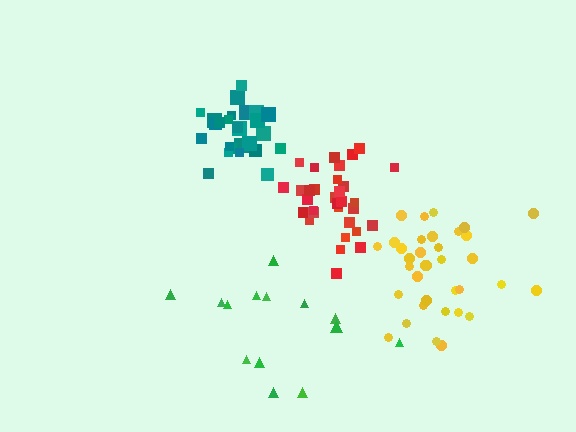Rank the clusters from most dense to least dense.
teal, red, yellow, green.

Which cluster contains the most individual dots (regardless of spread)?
Yellow (35).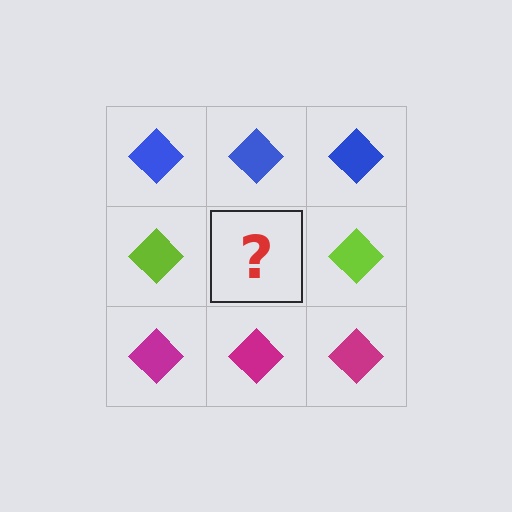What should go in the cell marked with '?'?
The missing cell should contain a lime diamond.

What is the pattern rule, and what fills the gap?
The rule is that each row has a consistent color. The gap should be filled with a lime diamond.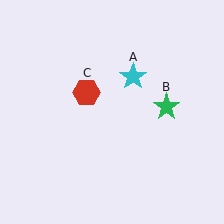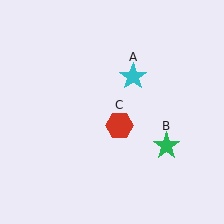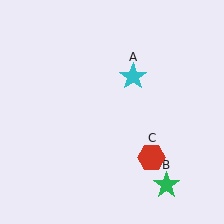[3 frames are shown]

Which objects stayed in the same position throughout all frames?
Cyan star (object A) remained stationary.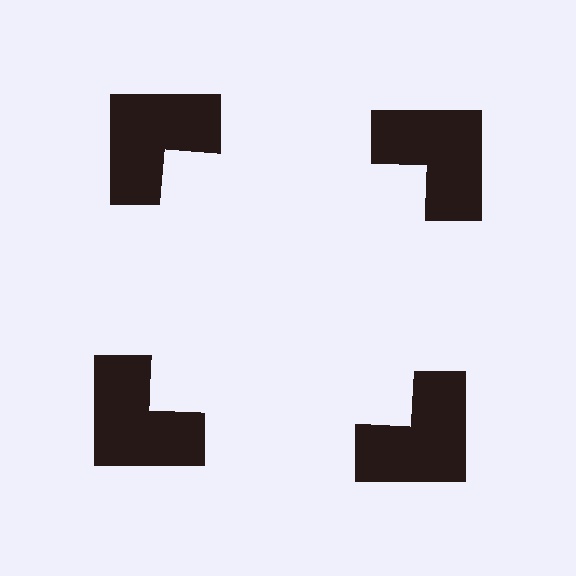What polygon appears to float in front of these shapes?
An illusory square — its edges are inferred from the aligned wedge cuts in the notched squares, not physically drawn.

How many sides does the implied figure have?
4 sides.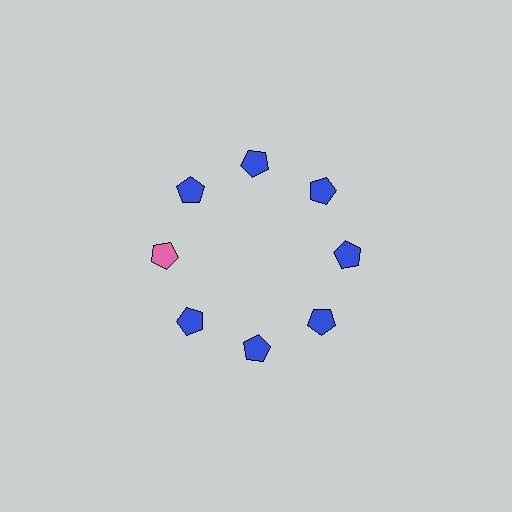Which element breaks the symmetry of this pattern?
The pink pentagon at roughly the 9 o'clock position breaks the symmetry. All other shapes are blue pentagons.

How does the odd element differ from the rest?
It has a different color: pink instead of blue.